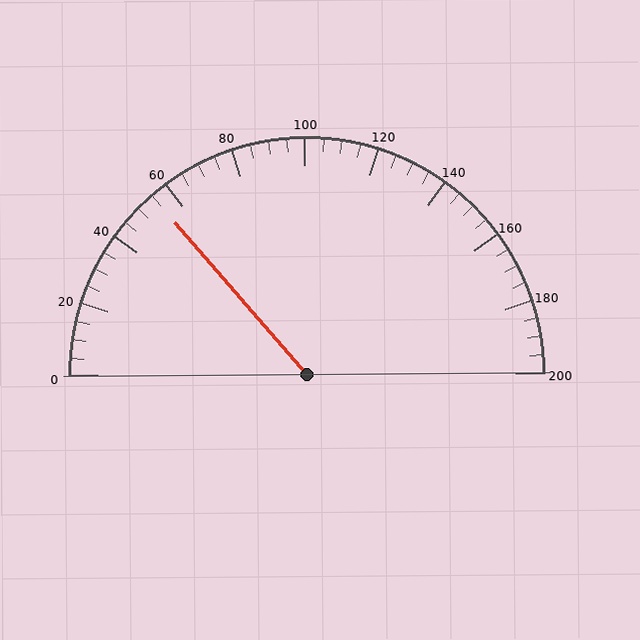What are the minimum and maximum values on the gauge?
The gauge ranges from 0 to 200.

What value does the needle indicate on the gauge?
The needle indicates approximately 55.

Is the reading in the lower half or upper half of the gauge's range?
The reading is in the lower half of the range (0 to 200).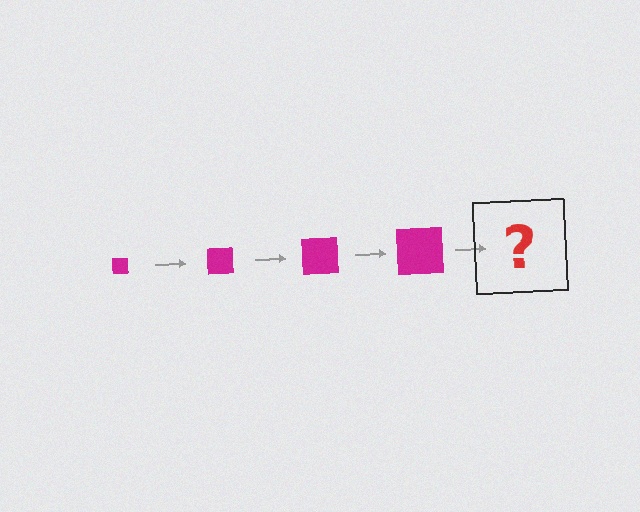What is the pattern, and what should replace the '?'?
The pattern is that the square gets progressively larger each step. The '?' should be a magenta square, larger than the previous one.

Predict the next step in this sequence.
The next step is a magenta square, larger than the previous one.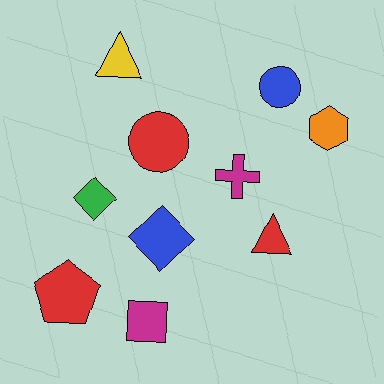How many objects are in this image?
There are 10 objects.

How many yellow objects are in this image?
There is 1 yellow object.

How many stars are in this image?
There are no stars.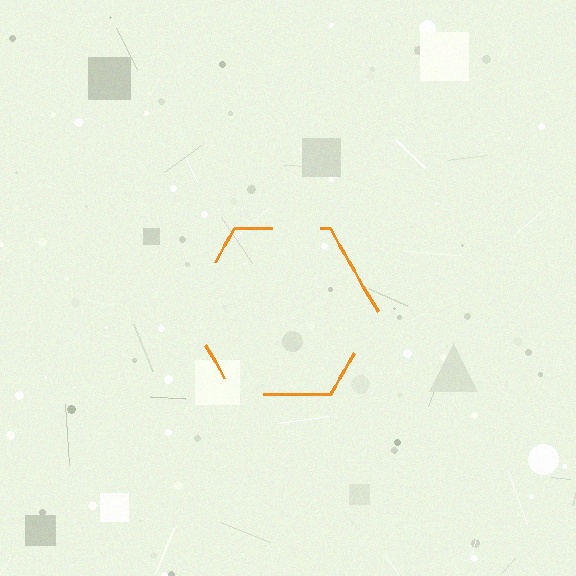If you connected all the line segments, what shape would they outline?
They would outline a hexagon.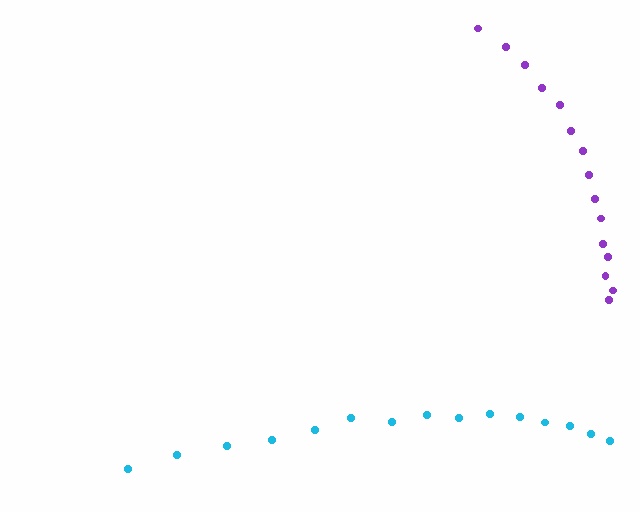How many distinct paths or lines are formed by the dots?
There are 2 distinct paths.